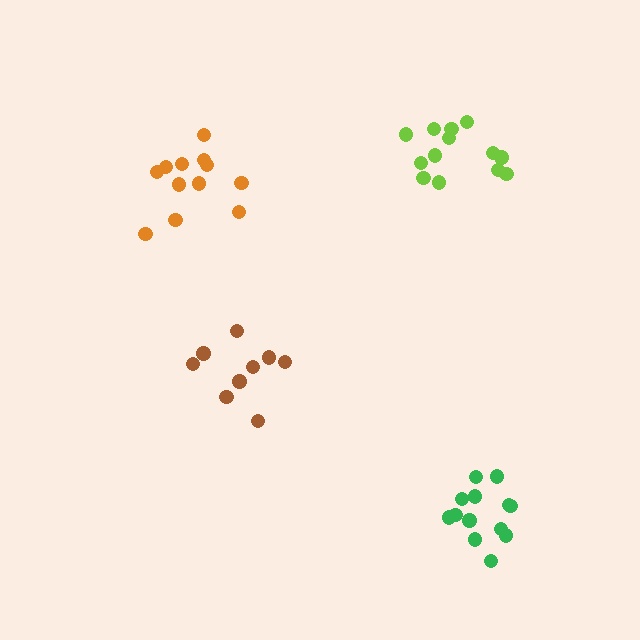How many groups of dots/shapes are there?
There are 4 groups.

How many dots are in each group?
Group 1: 12 dots, Group 2: 13 dots, Group 3: 13 dots, Group 4: 9 dots (47 total).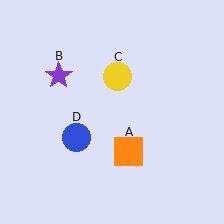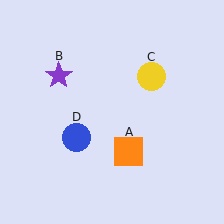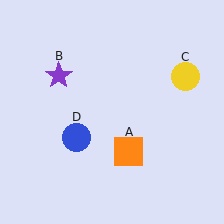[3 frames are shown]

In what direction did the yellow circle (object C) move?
The yellow circle (object C) moved right.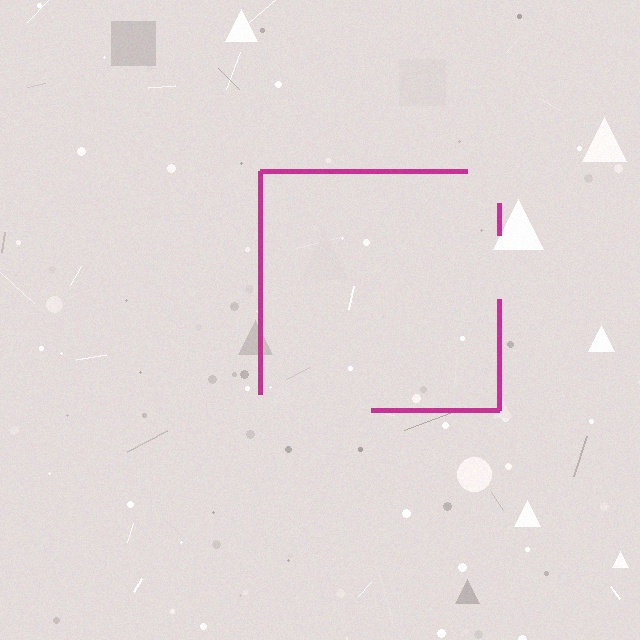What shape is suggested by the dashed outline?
The dashed outline suggests a square.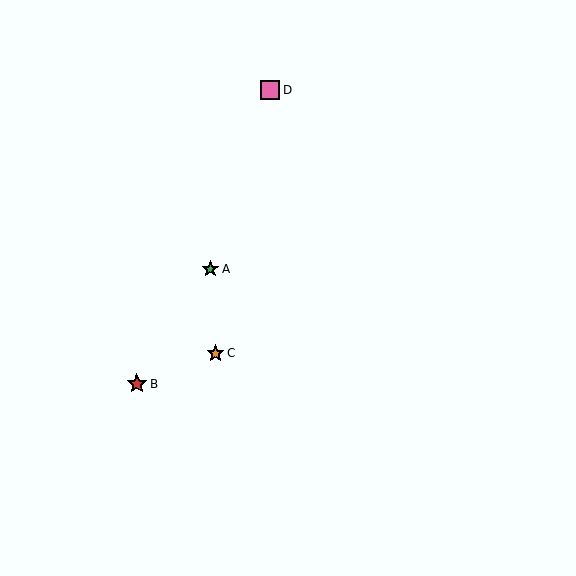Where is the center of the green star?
The center of the green star is at (210, 269).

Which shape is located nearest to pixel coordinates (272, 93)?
The pink square (labeled D) at (270, 90) is nearest to that location.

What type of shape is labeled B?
Shape B is a red star.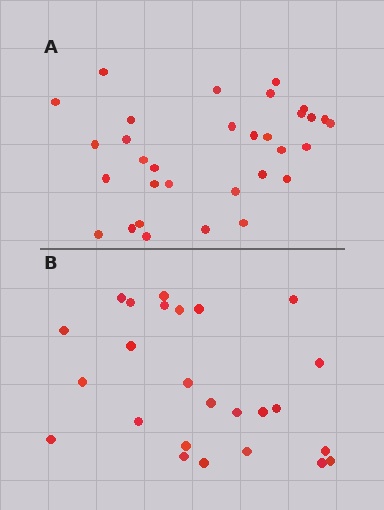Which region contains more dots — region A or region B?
Region A (the top region) has more dots.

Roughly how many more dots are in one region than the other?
Region A has roughly 8 or so more dots than region B.